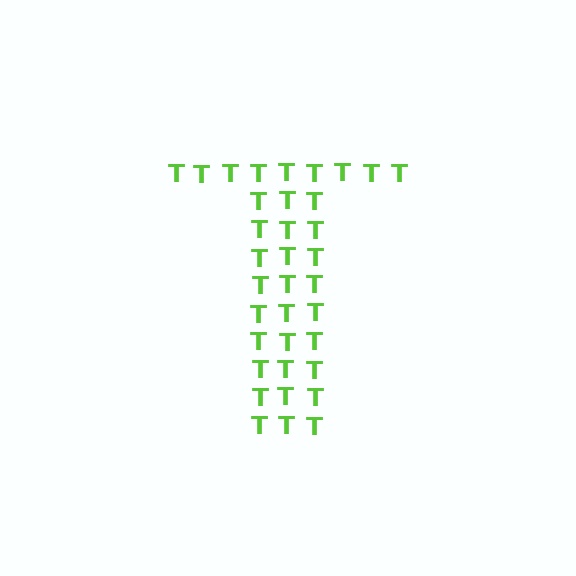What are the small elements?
The small elements are letter T's.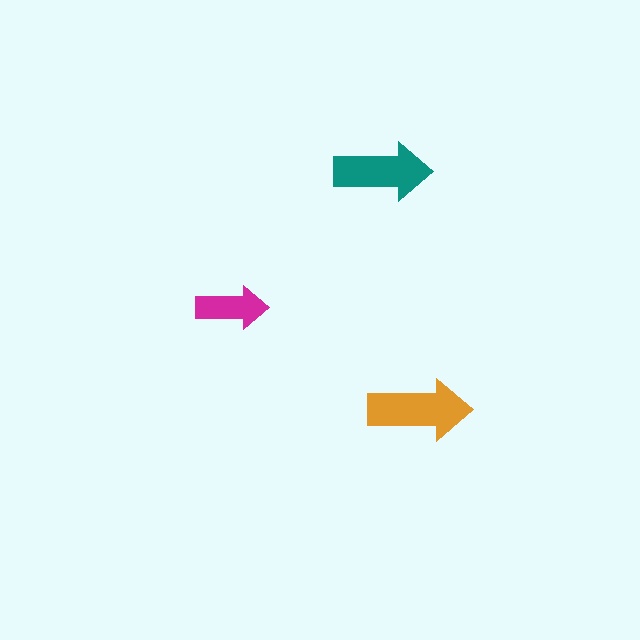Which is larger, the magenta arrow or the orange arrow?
The orange one.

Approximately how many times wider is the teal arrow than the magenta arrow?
About 1.5 times wider.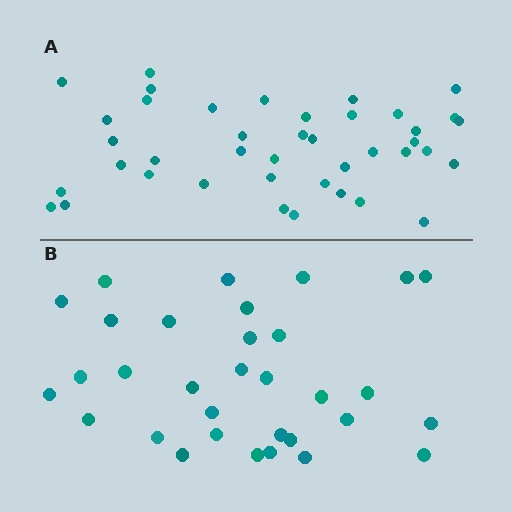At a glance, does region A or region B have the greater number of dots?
Region A (the top region) has more dots.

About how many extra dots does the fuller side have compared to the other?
Region A has roughly 8 or so more dots than region B.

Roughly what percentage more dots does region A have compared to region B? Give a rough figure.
About 30% more.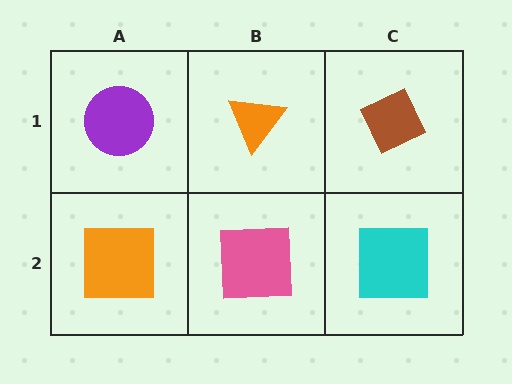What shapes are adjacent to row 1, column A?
An orange square (row 2, column A), an orange triangle (row 1, column B).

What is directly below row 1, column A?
An orange square.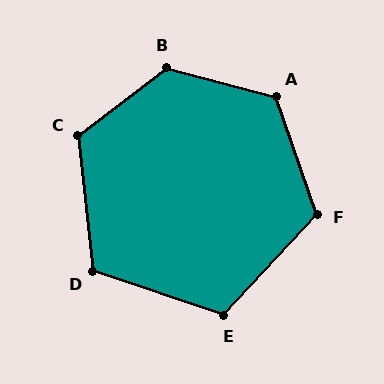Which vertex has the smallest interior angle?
E, at approximately 114 degrees.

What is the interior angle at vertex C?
Approximately 121 degrees (obtuse).